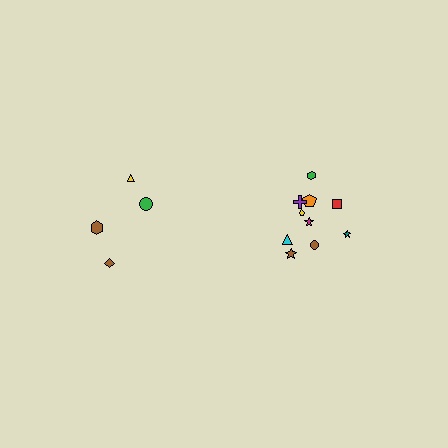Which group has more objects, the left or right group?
The right group.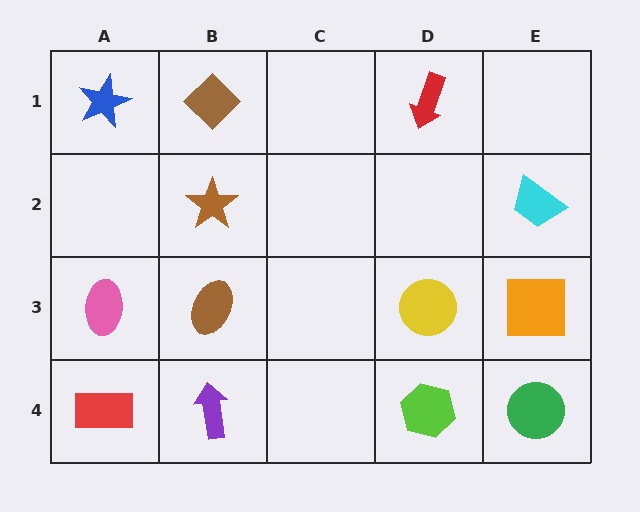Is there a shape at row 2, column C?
No, that cell is empty.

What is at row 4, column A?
A red rectangle.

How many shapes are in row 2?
2 shapes.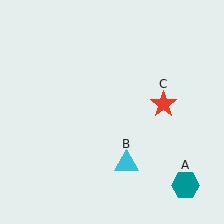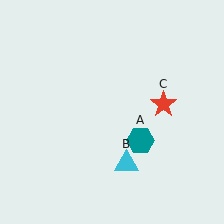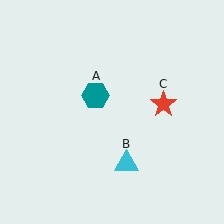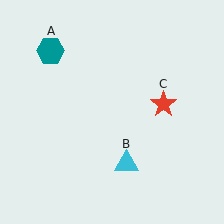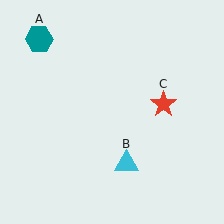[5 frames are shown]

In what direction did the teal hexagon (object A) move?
The teal hexagon (object A) moved up and to the left.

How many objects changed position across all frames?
1 object changed position: teal hexagon (object A).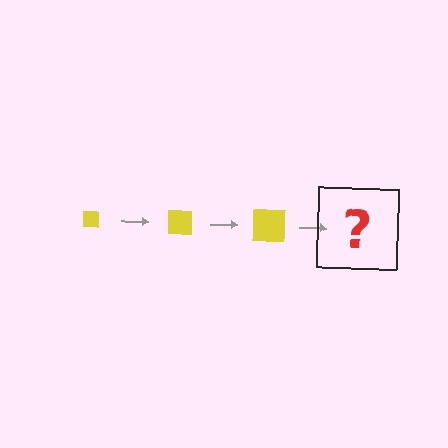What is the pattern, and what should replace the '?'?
The pattern is that the square gets progressively larger each step. The '?' should be a yellow square, larger than the previous one.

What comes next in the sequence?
The next element should be a yellow square, larger than the previous one.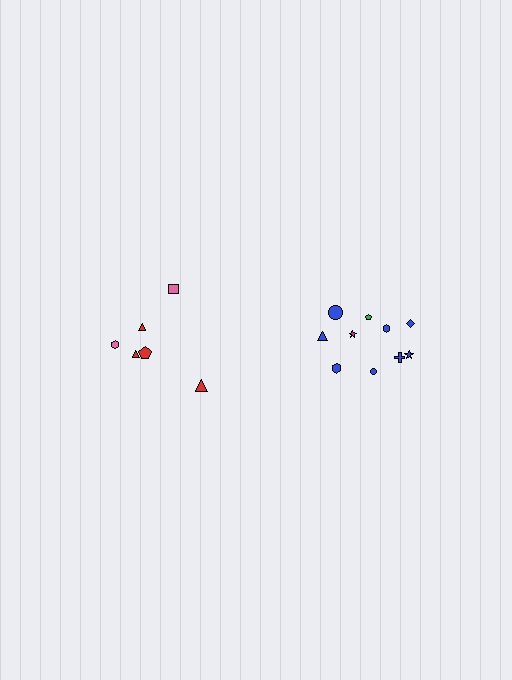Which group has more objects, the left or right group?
The right group.